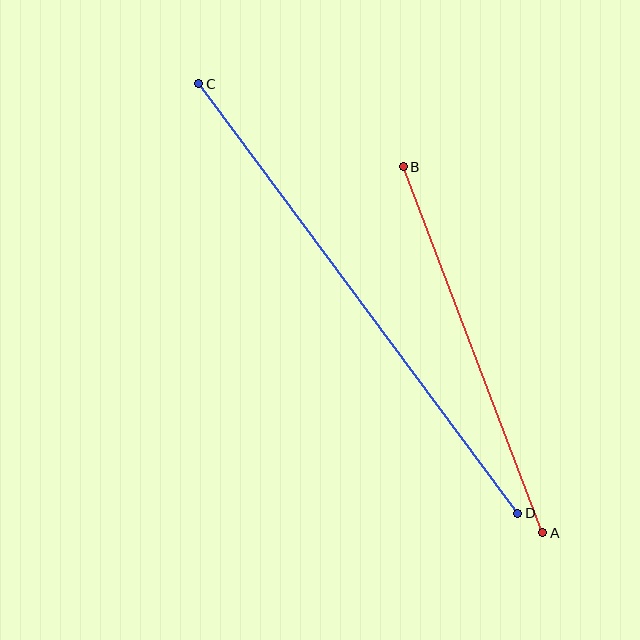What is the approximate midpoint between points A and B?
The midpoint is at approximately (473, 350) pixels.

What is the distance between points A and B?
The distance is approximately 391 pixels.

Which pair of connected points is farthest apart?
Points C and D are farthest apart.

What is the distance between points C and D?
The distance is approximately 535 pixels.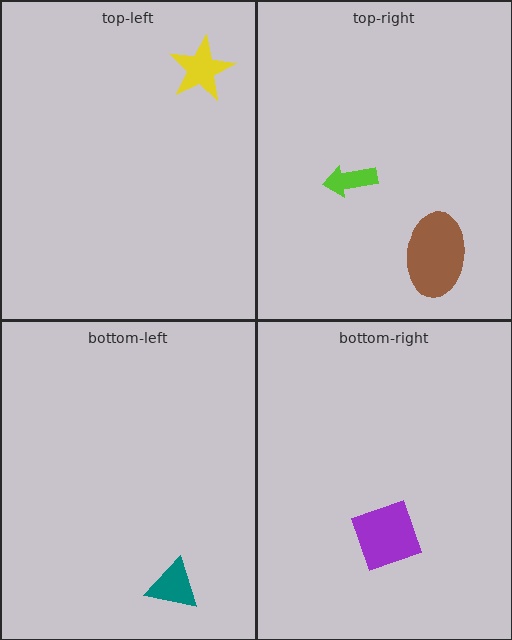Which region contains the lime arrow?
The top-right region.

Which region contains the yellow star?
The top-left region.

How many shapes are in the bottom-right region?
1.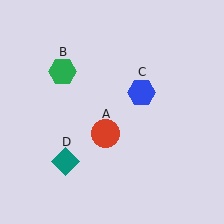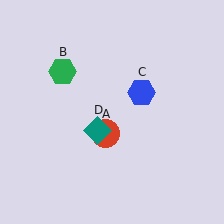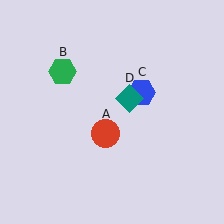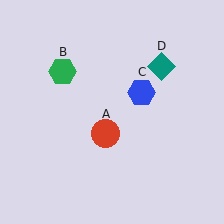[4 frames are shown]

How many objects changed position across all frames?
1 object changed position: teal diamond (object D).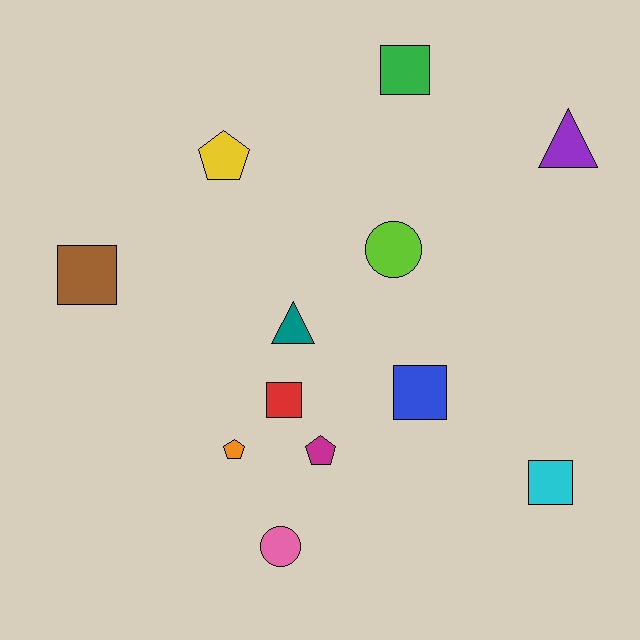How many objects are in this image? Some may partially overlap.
There are 12 objects.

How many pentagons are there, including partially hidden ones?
There are 3 pentagons.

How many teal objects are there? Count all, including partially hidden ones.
There is 1 teal object.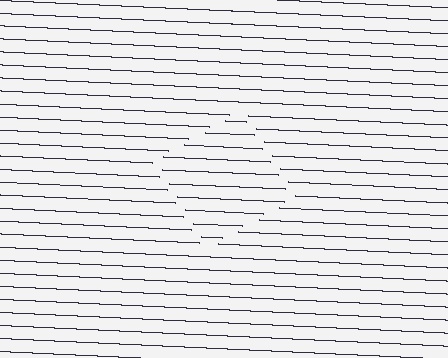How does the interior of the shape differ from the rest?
The interior of the shape contains the same grating, shifted by half a period — the contour is defined by the phase discontinuity where line-ends from the inner and outer gratings abut.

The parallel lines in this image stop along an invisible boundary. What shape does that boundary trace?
An illusory square. The interior of the shape contains the same grating, shifted by half a period — the contour is defined by the phase discontinuity where line-ends from the inner and outer gratings abut.